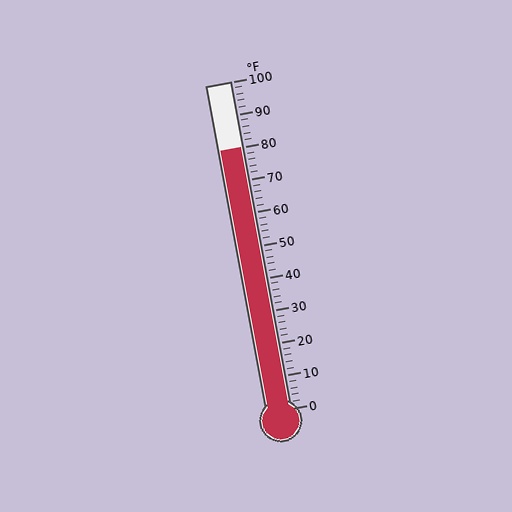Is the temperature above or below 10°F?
The temperature is above 10°F.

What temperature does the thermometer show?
The thermometer shows approximately 80°F.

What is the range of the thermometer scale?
The thermometer scale ranges from 0°F to 100°F.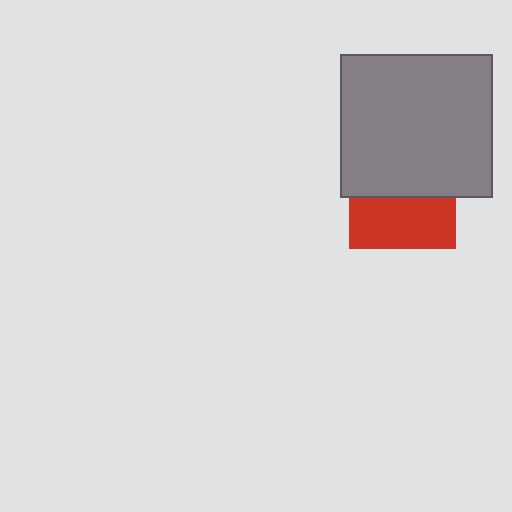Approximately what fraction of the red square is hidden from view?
Roughly 52% of the red square is hidden behind the gray rectangle.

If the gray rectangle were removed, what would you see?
You would see the complete red square.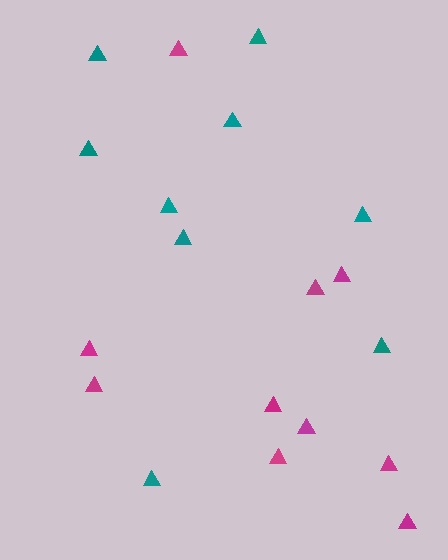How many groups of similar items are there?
There are 2 groups: one group of magenta triangles (10) and one group of teal triangles (9).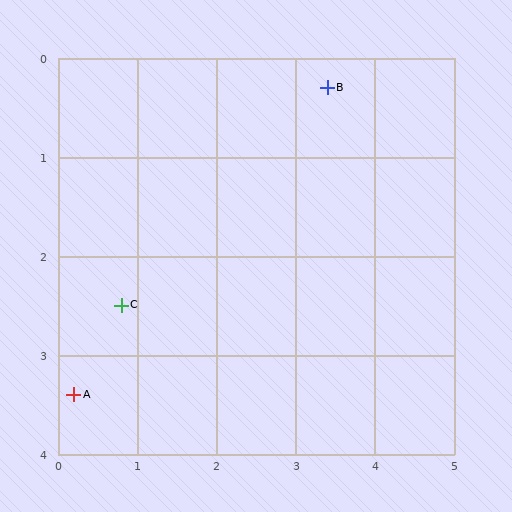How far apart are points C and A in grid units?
Points C and A are about 1.1 grid units apart.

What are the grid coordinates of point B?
Point B is at approximately (3.4, 0.3).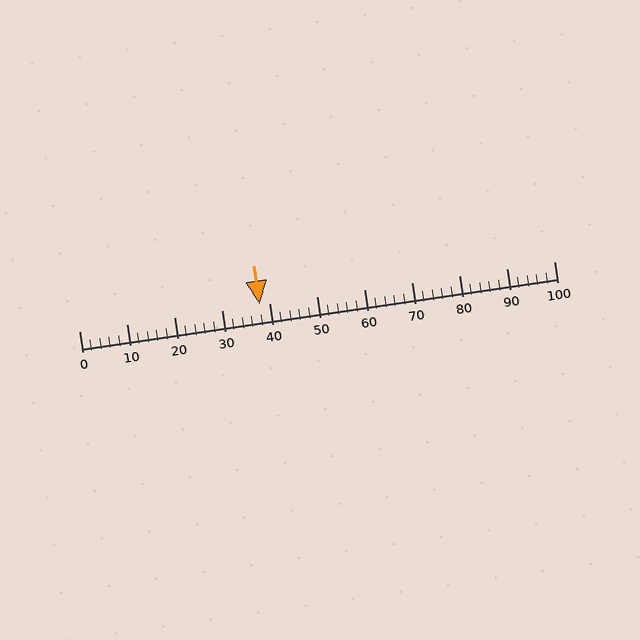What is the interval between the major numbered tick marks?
The major tick marks are spaced 10 units apart.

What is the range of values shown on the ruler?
The ruler shows values from 0 to 100.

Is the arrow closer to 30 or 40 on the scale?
The arrow is closer to 40.